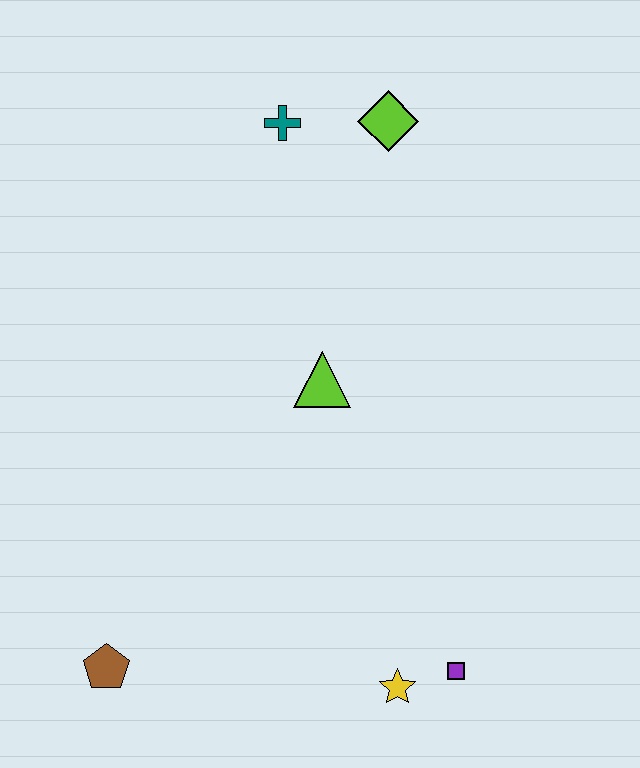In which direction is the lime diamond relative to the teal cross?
The lime diamond is to the right of the teal cross.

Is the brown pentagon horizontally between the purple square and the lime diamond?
No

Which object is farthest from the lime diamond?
The brown pentagon is farthest from the lime diamond.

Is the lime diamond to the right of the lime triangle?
Yes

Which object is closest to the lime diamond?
The teal cross is closest to the lime diamond.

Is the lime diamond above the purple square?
Yes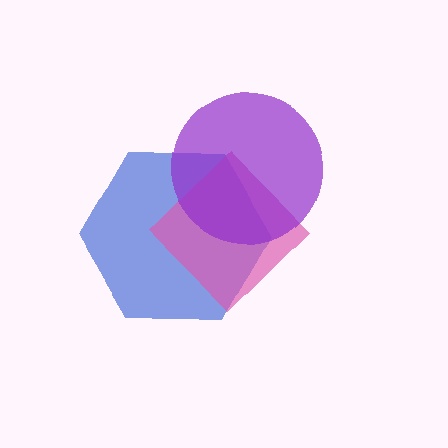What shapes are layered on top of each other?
The layered shapes are: a blue hexagon, a pink diamond, a purple circle.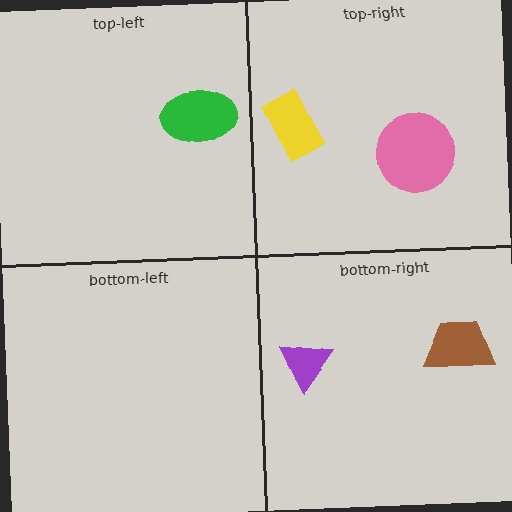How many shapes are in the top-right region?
2.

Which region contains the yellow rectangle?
The top-right region.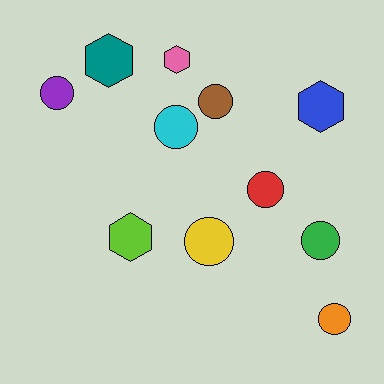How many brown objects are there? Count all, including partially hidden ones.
There is 1 brown object.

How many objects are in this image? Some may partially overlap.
There are 11 objects.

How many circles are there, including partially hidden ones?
There are 7 circles.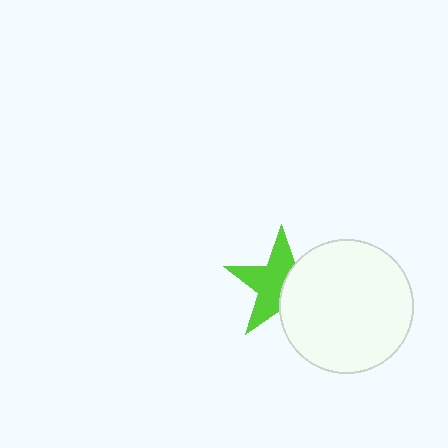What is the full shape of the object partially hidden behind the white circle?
The partially hidden object is a lime star.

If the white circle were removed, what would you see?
You would see the complete lime star.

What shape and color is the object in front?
The object in front is a white circle.